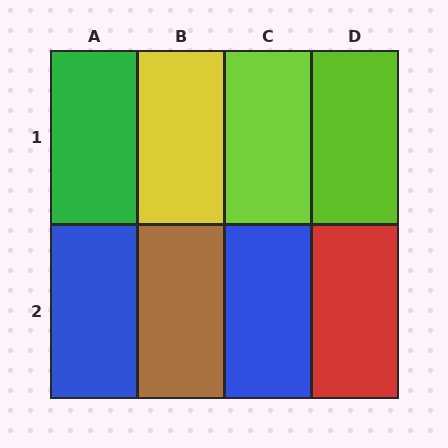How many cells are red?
1 cell is red.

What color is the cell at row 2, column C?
Blue.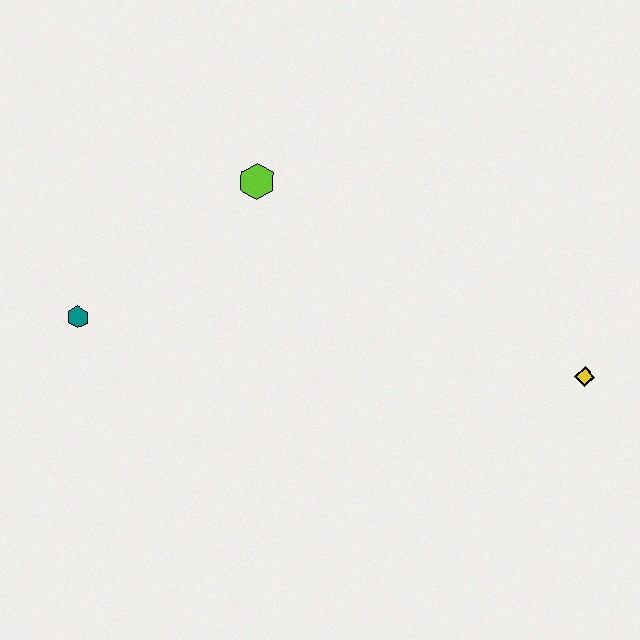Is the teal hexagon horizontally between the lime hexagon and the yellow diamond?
No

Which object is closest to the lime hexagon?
The teal hexagon is closest to the lime hexagon.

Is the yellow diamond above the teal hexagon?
No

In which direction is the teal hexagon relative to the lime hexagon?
The teal hexagon is to the left of the lime hexagon.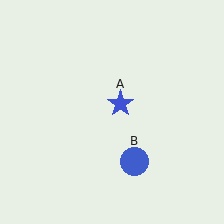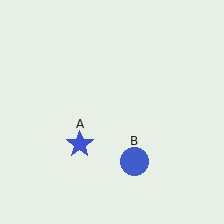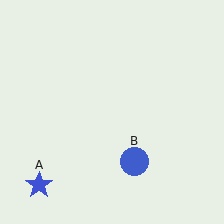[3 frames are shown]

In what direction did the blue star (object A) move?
The blue star (object A) moved down and to the left.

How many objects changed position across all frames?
1 object changed position: blue star (object A).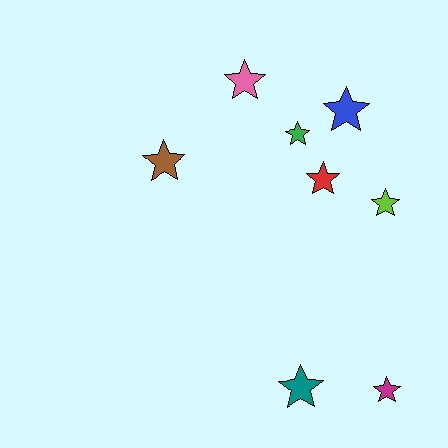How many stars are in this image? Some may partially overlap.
There are 8 stars.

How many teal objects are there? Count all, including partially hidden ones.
There is 1 teal object.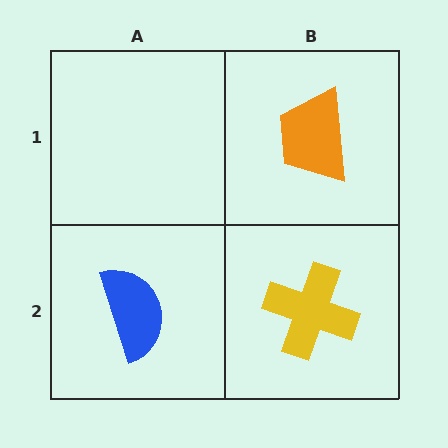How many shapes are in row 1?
1 shape.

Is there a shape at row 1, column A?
No, that cell is empty.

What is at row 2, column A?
A blue semicircle.